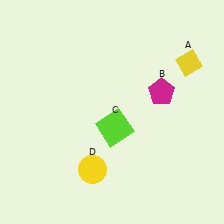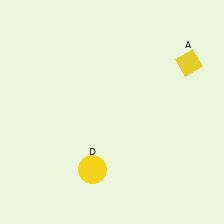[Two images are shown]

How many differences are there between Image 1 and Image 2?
There are 2 differences between the two images.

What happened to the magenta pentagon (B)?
The magenta pentagon (B) was removed in Image 2. It was in the top-right area of Image 1.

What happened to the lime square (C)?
The lime square (C) was removed in Image 2. It was in the bottom-right area of Image 1.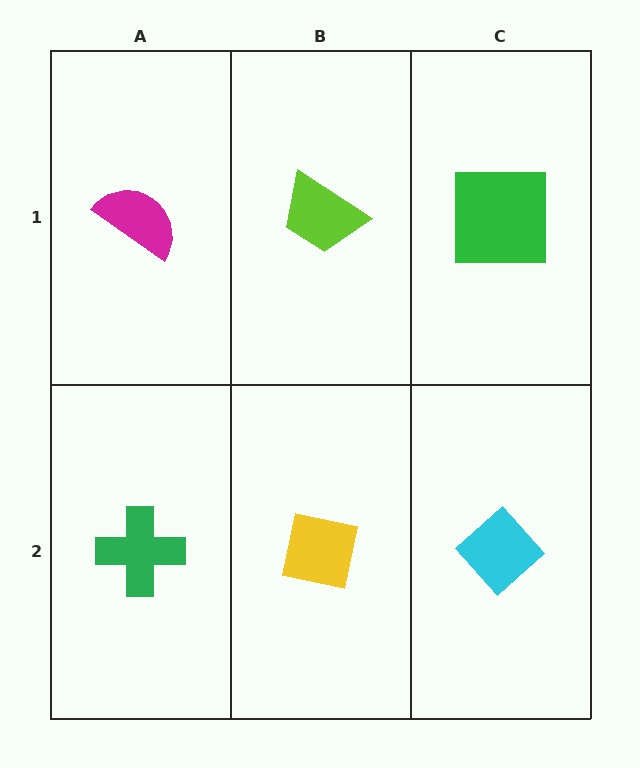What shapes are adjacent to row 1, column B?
A yellow square (row 2, column B), a magenta semicircle (row 1, column A), a green square (row 1, column C).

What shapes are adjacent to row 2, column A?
A magenta semicircle (row 1, column A), a yellow square (row 2, column B).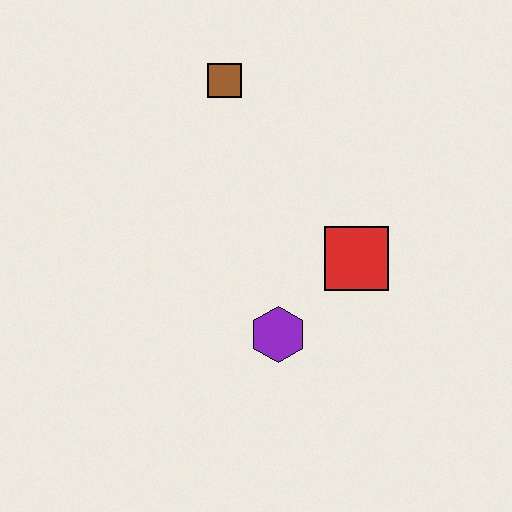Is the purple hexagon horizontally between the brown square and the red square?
Yes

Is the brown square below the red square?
No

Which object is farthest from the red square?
The brown square is farthest from the red square.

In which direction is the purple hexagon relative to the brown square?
The purple hexagon is below the brown square.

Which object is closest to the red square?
The purple hexagon is closest to the red square.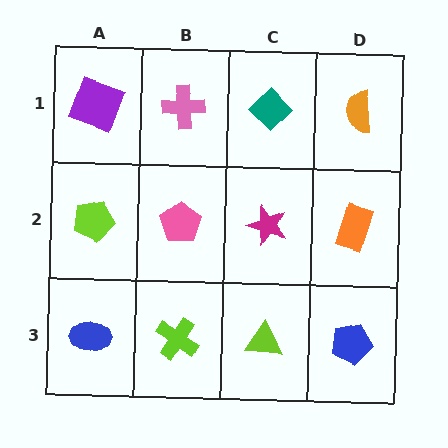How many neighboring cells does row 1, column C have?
3.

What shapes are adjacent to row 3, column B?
A pink pentagon (row 2, column B), a blue ellipse (row 3, column A), a lime triangle (row 3, column C).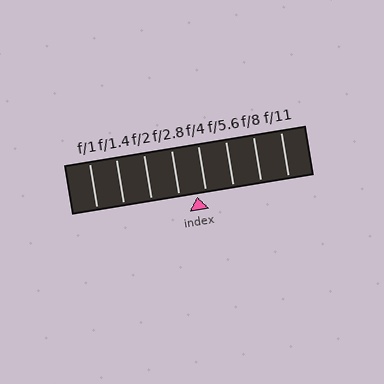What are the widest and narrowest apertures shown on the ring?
The widest aperture shown is f/1 and the narrowest is f/11.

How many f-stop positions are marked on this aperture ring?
There are 8 f-stop positions marked.